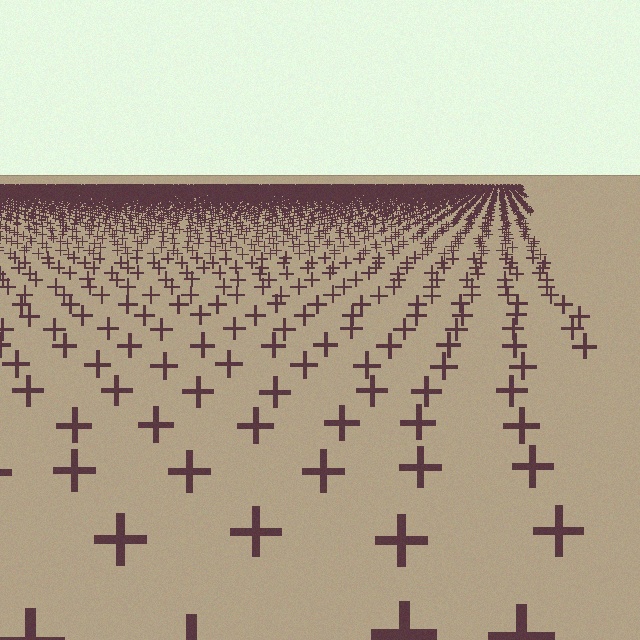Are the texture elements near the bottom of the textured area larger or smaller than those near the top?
Larger. Near the bottom, elements are closer to the viewer and appear at a bigger on-screen size.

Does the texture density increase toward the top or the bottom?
Density increases toward the top.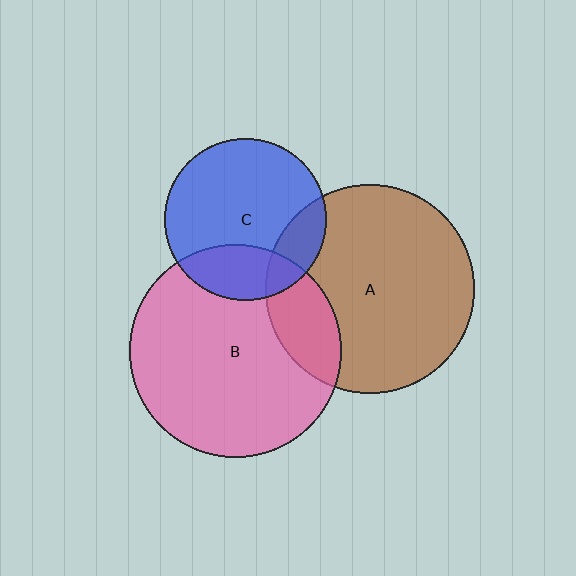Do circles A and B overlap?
Yes.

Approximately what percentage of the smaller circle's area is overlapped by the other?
Approximately 20%.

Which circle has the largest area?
Circle B (pink).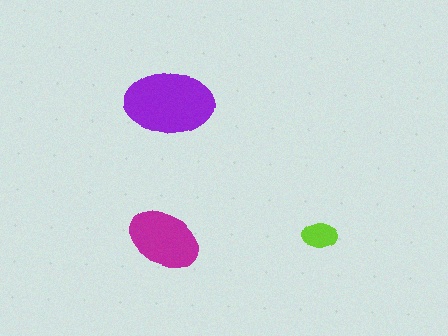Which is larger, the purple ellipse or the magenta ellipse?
The purple one.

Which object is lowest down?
The magenta ellipse is bottommost.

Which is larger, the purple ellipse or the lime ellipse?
The purple one.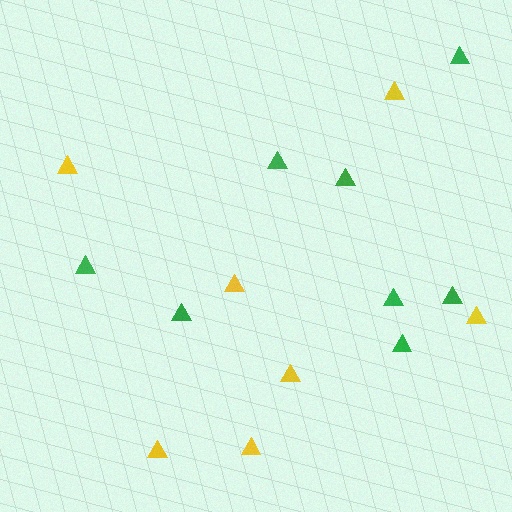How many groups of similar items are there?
There are 2 groups: one group of green triangles (8) and one group of yellow triangles (7).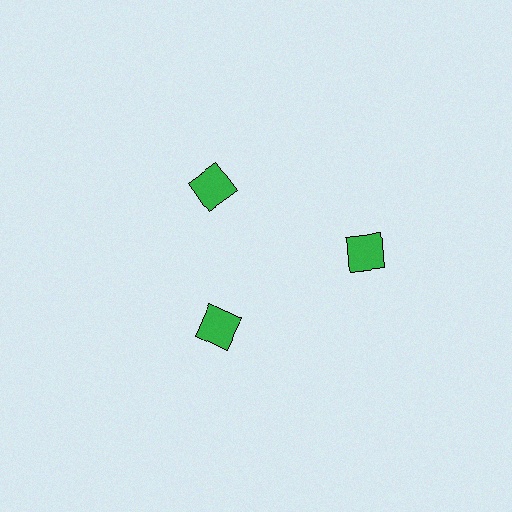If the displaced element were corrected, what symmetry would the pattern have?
It would have 3-fold rotational symmetry — the pattern would map onto itself every 120 degrees.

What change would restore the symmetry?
The symmetry would be restored by moving it inward, back onto the ring so that all 3 diamonds sit at equal angles and equal distance from the center.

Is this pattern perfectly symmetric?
No. The 3 green diamonds are arranged in a ring, but one element near the 3 o'clock position is pushed outward from the center, breaking the 3-fold rotational symmetry.